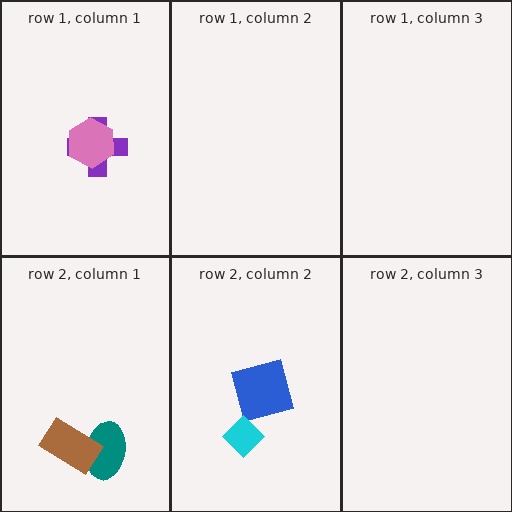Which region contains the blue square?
The row 2, column 2 region.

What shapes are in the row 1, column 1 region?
The purple cross, the pink hexagon.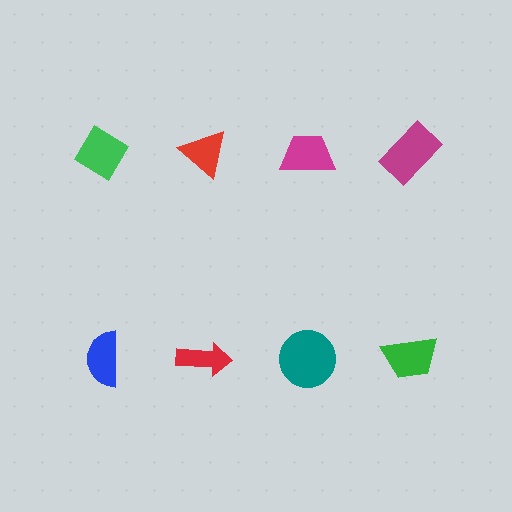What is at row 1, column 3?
A magenta trapezoid.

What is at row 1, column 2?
A red triangle.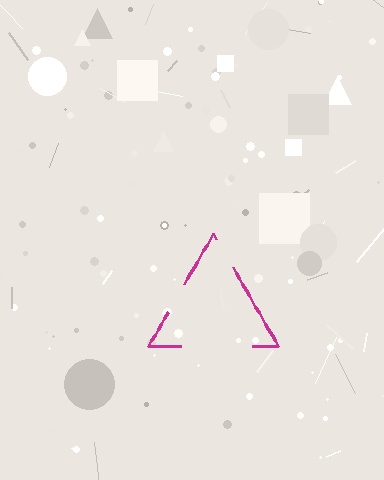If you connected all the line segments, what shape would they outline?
They would outline a triangle.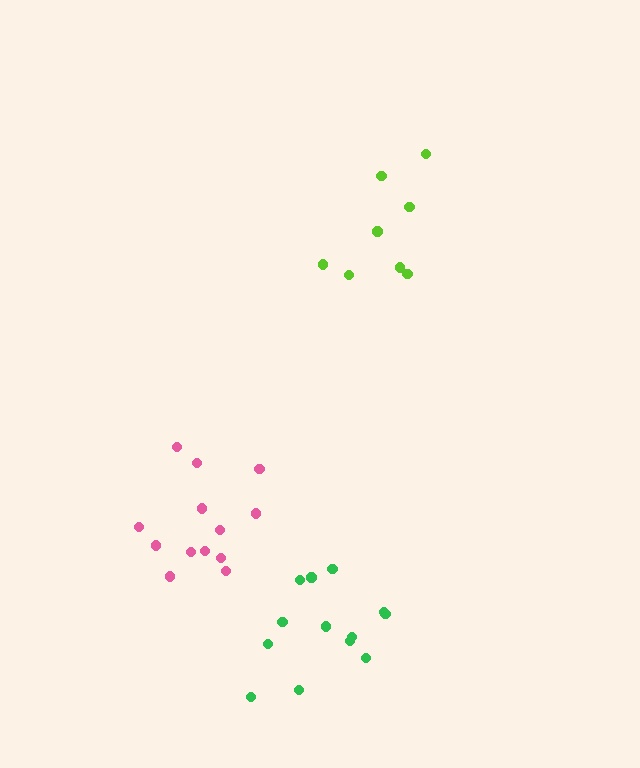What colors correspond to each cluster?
The clusters are colored: pink, lime, green.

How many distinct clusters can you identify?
There are 3 distinct clusters.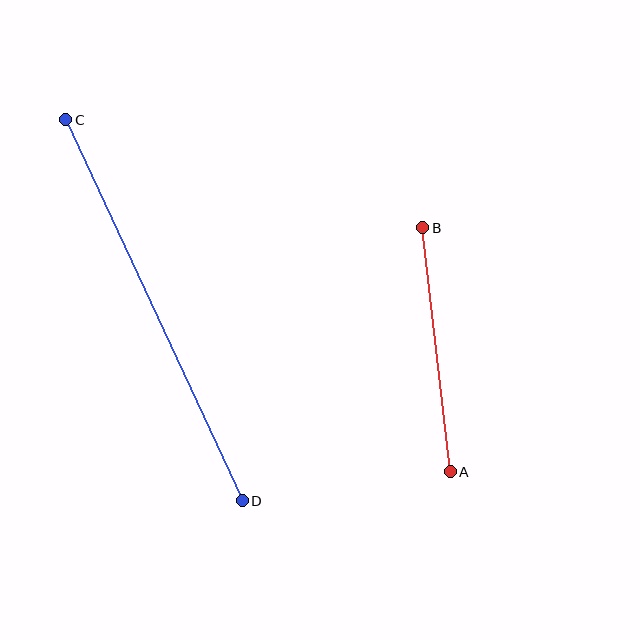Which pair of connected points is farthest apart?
Points C and D are farthest apart.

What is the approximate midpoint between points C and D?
The midpoint is at approximately (154, 310) pixels.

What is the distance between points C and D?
The distance is approximately 420 pixels.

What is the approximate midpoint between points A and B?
The midpoint is at approximately (437, 350) pixels.